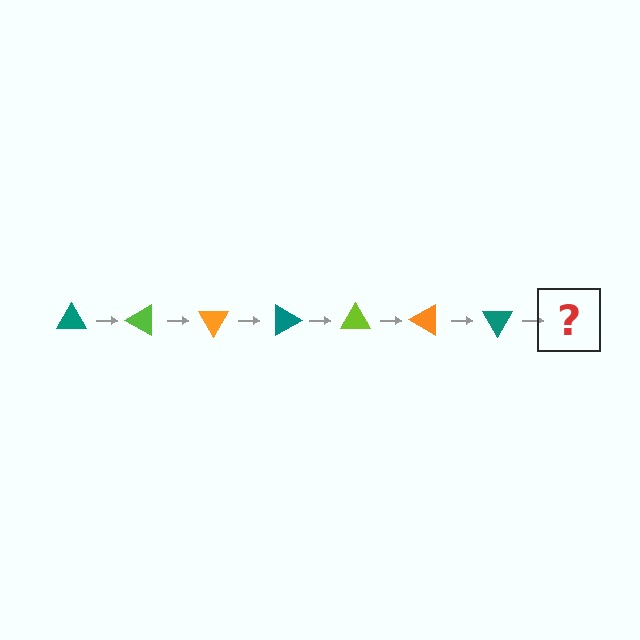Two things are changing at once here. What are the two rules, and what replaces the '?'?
The two rules are that it rotates 30 degrees each step and the color cycles through teal, lime, and orange. The '?' should be a lime triangle, rotated 210 degrees from the start.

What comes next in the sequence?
The next element should be a lime triangle, rotated 210 degrees from the start.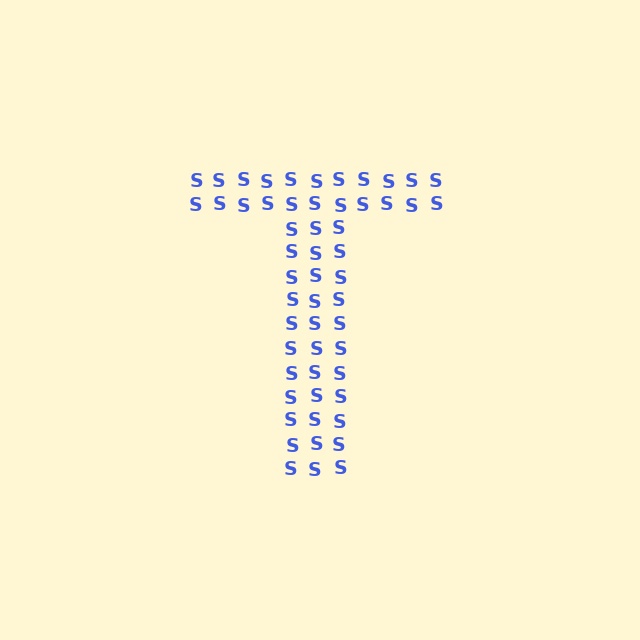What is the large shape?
The large shape is the letter T.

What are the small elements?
The small elements are letter S's.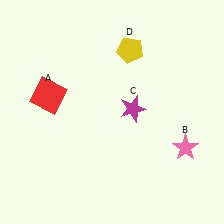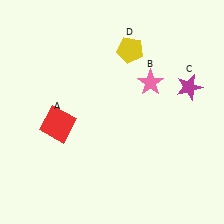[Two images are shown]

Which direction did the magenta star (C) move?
The magenta star (C) moved right.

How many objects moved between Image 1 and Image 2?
3 objects moved between the two images.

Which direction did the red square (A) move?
The red square (A) moved down.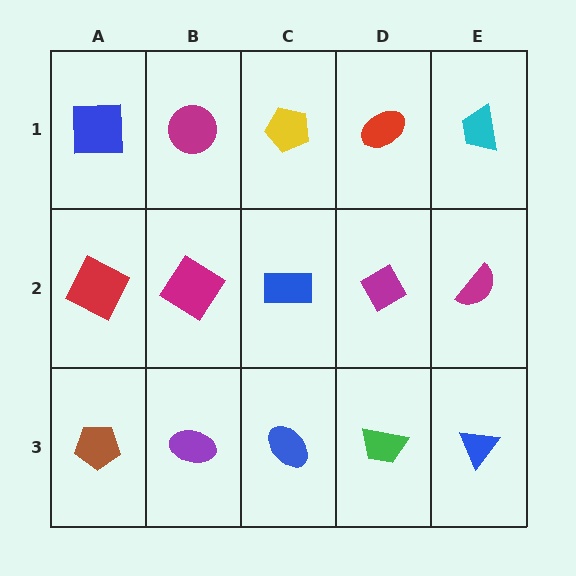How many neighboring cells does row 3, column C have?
3.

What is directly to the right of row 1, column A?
A magenta circle.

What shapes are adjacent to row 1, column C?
A blue rectangle (row 2, column C), a magenta circle (row 1, column B), a red ellipse (row 1, column D).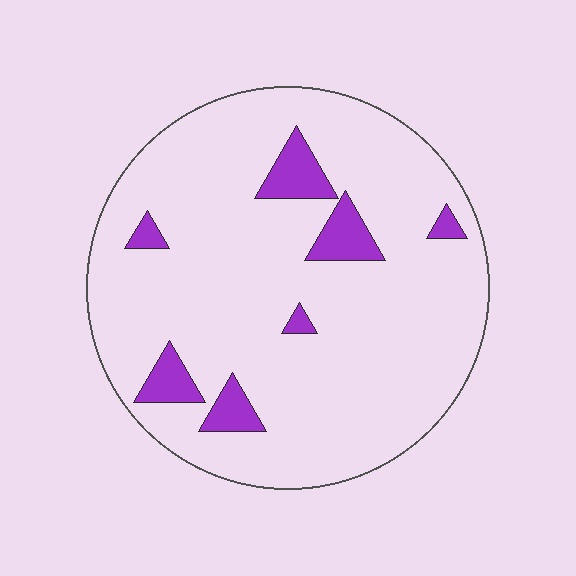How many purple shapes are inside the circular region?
7.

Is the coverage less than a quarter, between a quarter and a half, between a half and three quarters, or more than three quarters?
Less than a quarter.